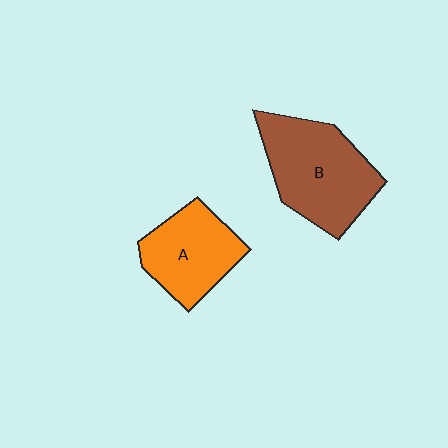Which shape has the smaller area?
Shape A (orange).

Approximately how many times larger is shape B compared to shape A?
Approximately 1.4 times.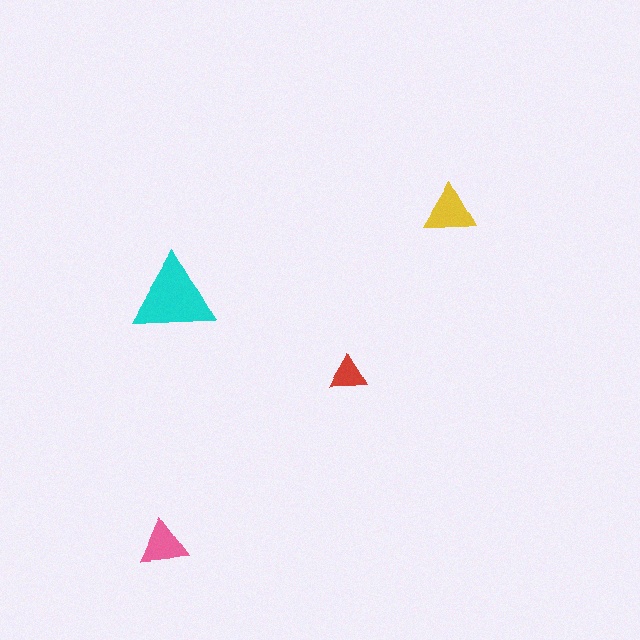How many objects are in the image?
There are 4 objects in the image.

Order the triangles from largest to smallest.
the cyan one, the yellow one, the pink one, the red one.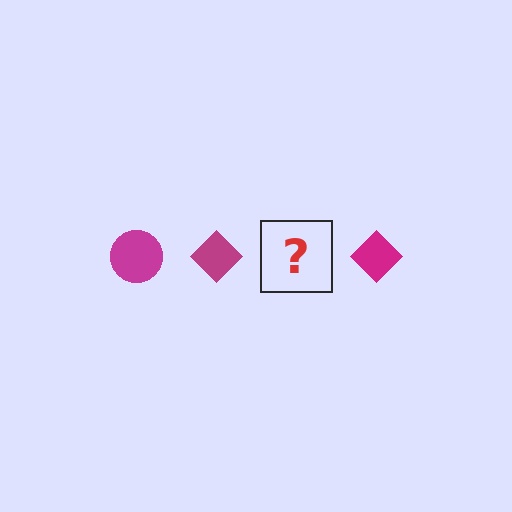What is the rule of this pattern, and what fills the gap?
The rule is that the pattern cycles through circle, diamond shapes in magenta. The gap should be filled with a magenta circle.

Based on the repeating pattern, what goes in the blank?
The blank should be a magenta circle.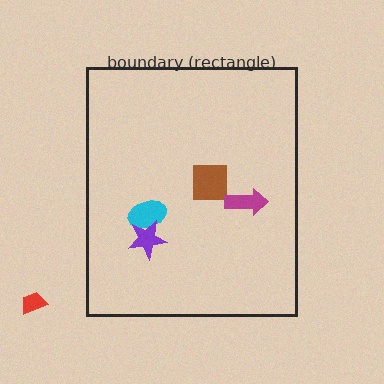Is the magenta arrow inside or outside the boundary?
Inside.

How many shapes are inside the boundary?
4 inside, 1 outside.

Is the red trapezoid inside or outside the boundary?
Outside.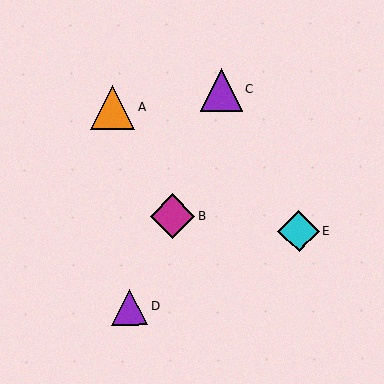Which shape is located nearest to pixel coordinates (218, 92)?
The purple triangle (labeled C) at (221, 90) is nearest to that location.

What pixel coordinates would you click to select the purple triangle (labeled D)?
Click at (130, 307) to select the purple triangle D.